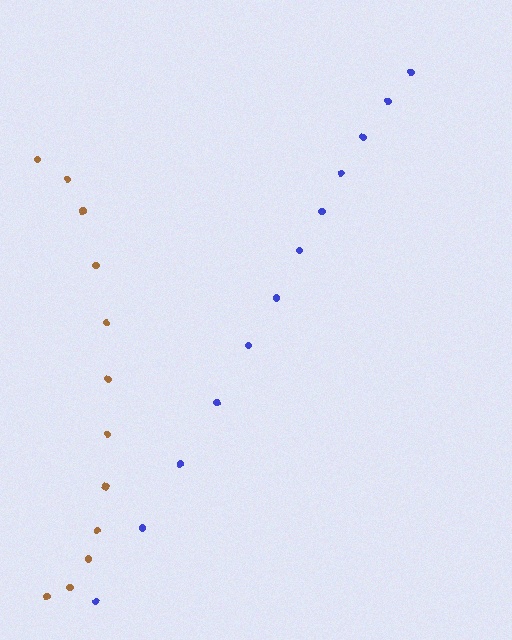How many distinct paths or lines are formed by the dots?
There are 2 distinct paths.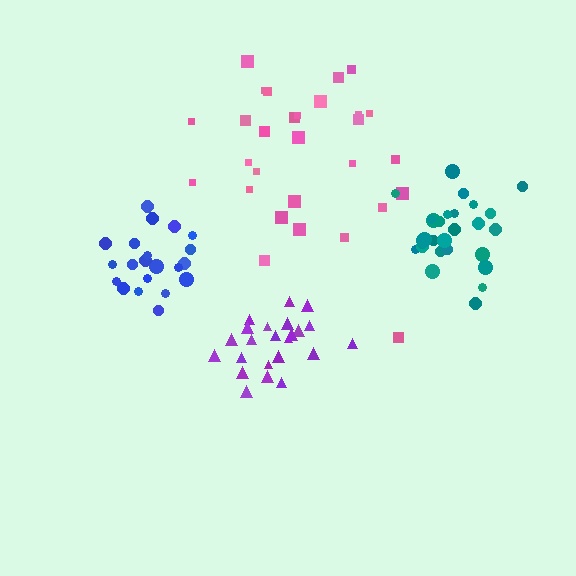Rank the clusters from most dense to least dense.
purple, blue, teal, pink.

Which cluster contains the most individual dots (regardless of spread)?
Pink (29).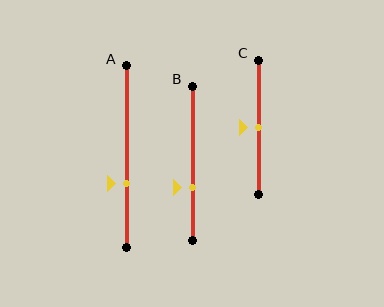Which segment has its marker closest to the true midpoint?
Segment C has its marker closest to the true midpoint.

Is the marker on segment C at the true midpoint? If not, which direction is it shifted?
Yes, the marker on segment C is at the true midpoint.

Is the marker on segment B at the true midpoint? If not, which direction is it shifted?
No, the marker on segment B is shifted downward by about 16% of the segment length.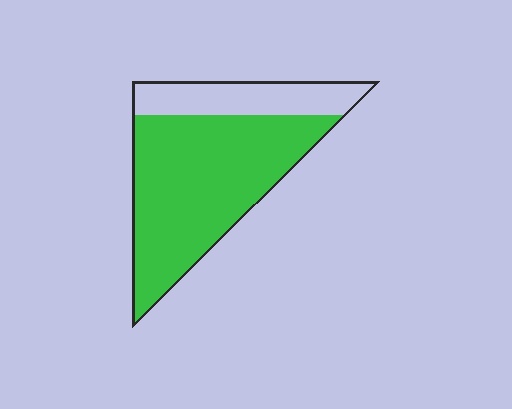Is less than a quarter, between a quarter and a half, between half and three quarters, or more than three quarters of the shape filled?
Between half and three quarters.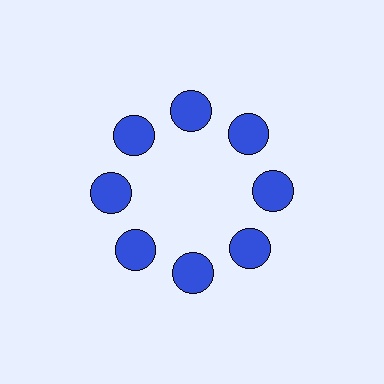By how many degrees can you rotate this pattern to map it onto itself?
The pattern maps onto itself every 45 degrees of rotation.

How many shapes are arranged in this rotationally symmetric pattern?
There are 8 shapes, arranged in 8 groups of 1.